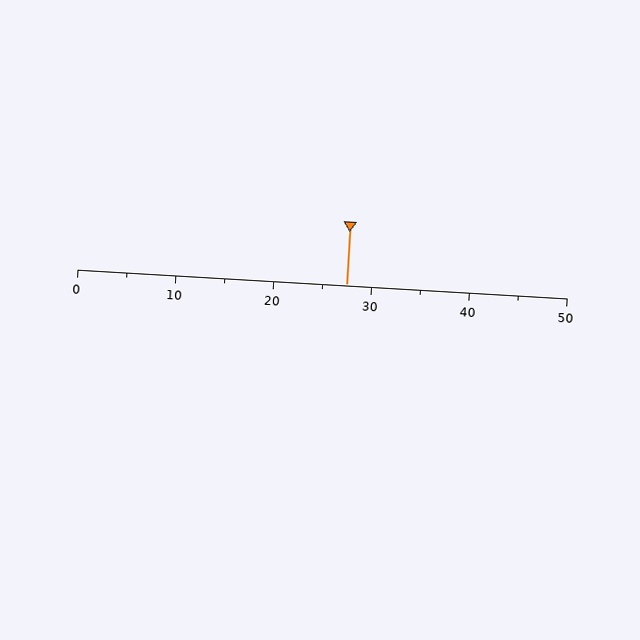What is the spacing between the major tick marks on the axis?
The major ticks are spaced 10 apart.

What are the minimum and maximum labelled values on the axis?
The axis runs from 0 to 50.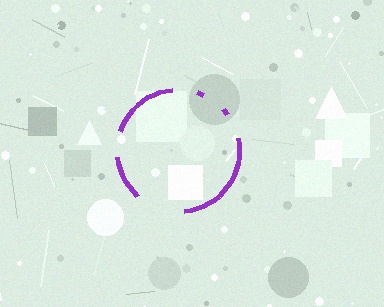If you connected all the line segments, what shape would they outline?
They would outline a circle.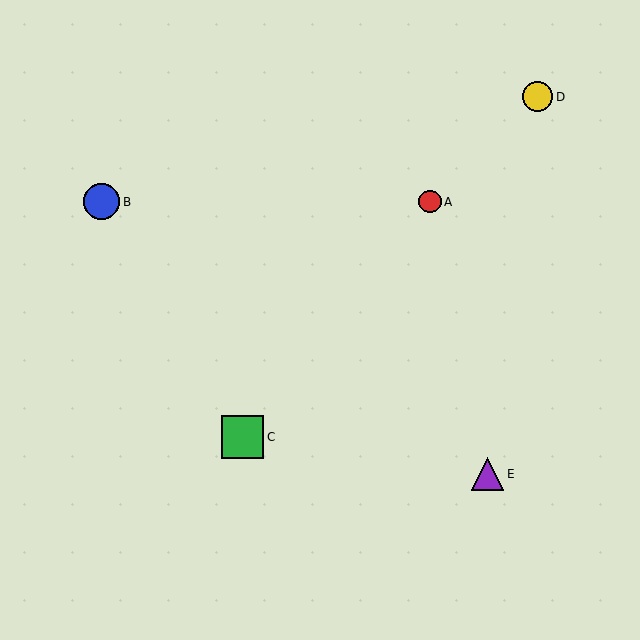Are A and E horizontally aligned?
No, A is at y≈202 and E is at y≈474.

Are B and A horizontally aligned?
Yes, both are at y≈202.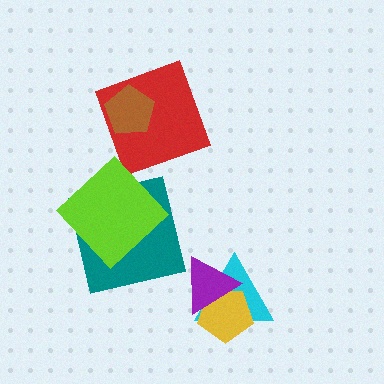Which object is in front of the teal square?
The lime diamond is in front of the teal square.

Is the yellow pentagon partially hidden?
Yes, it is partially covered by another shape.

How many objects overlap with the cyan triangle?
2 objects overlap with the cyan triangle.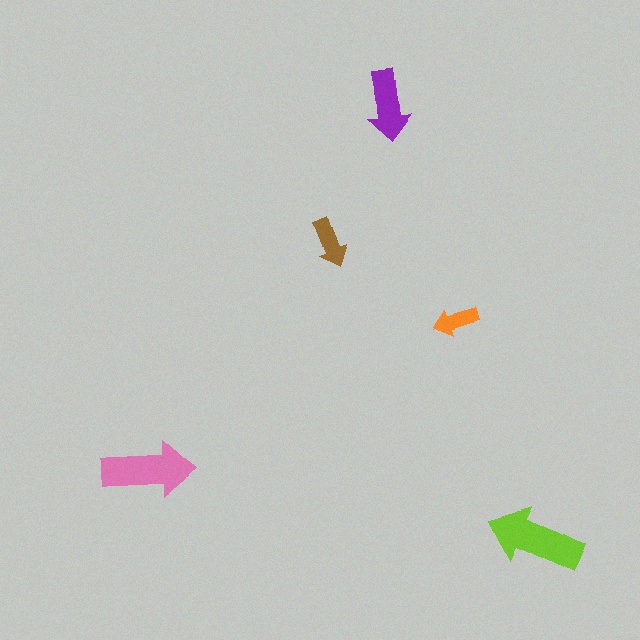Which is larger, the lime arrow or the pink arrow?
The lime one.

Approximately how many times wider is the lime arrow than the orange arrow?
About 2 times wider.